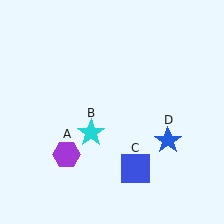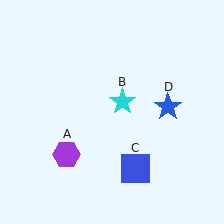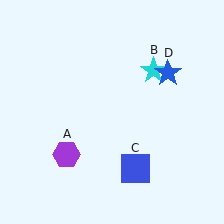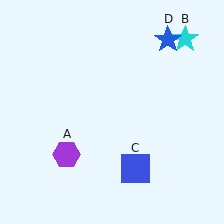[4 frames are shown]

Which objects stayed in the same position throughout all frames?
Purple hexagon (object A) and blue square (object C) remained stationary.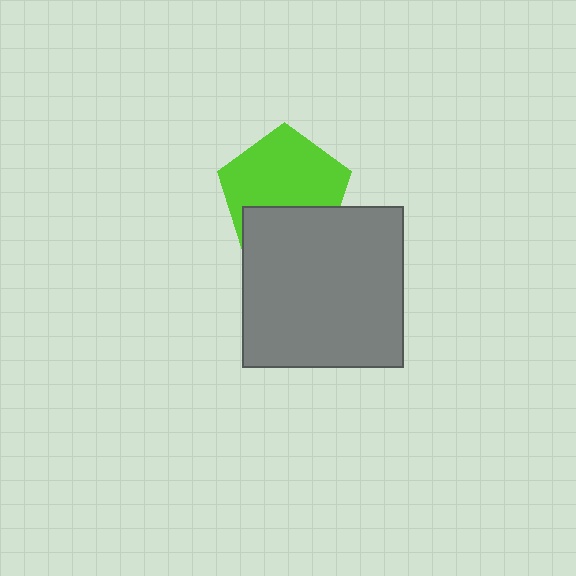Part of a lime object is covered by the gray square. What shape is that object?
It is a pentagon.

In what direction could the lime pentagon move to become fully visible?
The lime pentagon could move up. That would shift it out from behind the gray square entirely.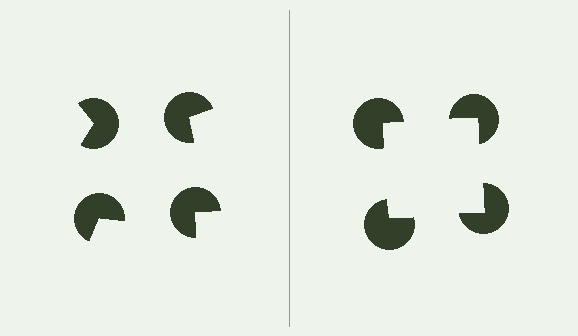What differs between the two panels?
The pac-man discs are positioned identically on both sides; only the wedge orientations differ. On the right they align to a square; on the left they are misaligned.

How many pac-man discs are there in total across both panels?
8 — 4 on each side.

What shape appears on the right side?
An illusory square.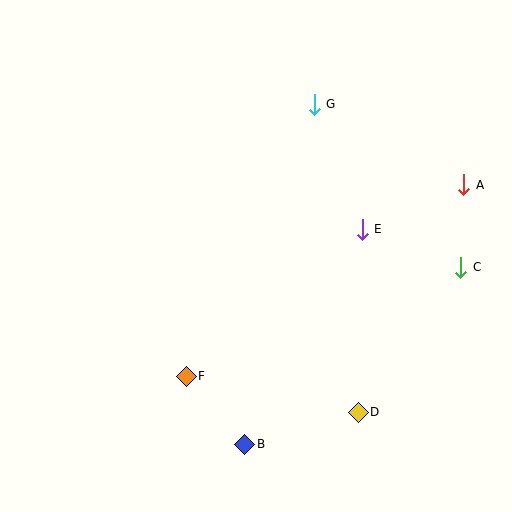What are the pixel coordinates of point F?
Point F is at (186, 376).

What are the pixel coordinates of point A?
Point A is at (464, 185).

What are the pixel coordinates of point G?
Point G is at (314, 104).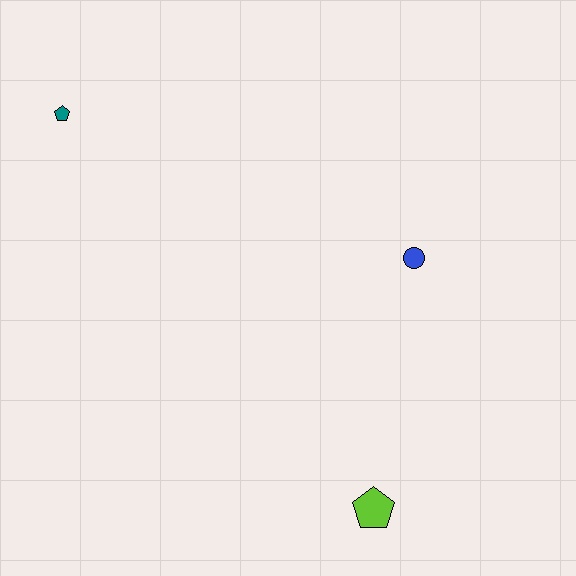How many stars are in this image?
There are no stars.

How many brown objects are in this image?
There are no brown objects.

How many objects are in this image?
There are 3 objects.